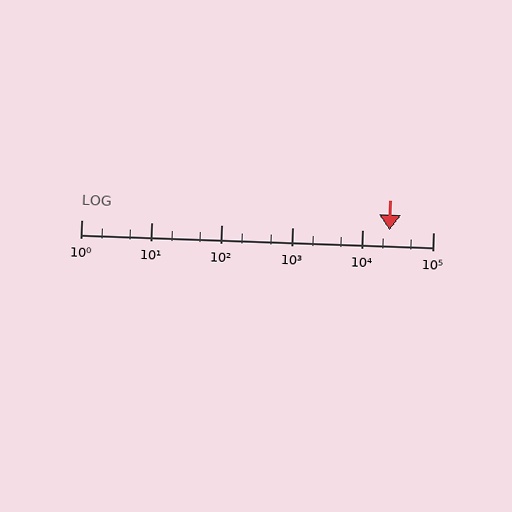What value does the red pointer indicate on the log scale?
The pointer indicates approximately 24000.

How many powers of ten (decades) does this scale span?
The scale spans 5 decades, from 1 to 100000.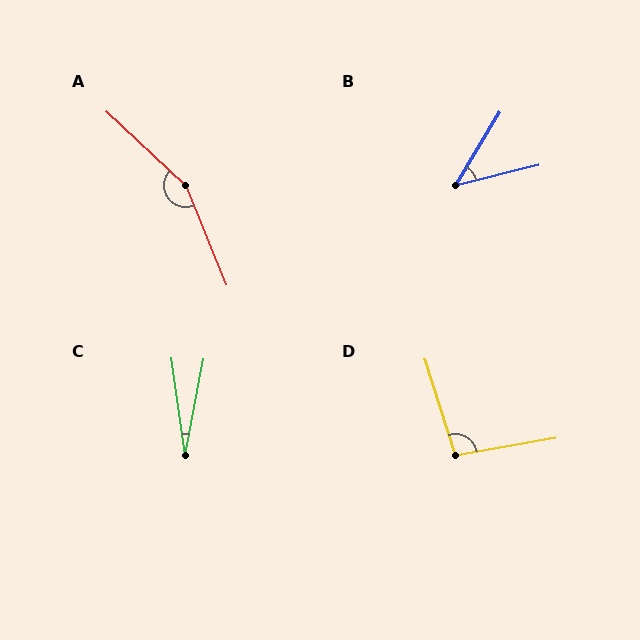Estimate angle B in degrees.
Approximately 45 degrees.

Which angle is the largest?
A, at approximately 155 degrees.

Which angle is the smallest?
C, at approximately 19 degrees.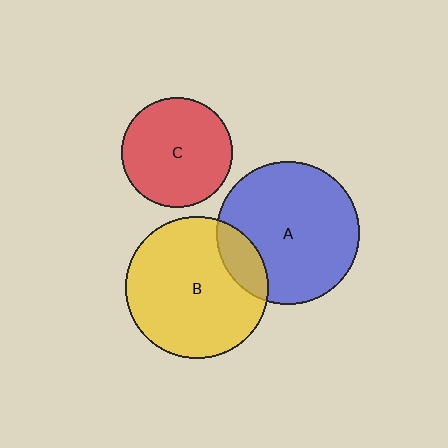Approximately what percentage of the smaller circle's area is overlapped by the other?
Approximately 15%.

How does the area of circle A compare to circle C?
Approximately 1.7 times.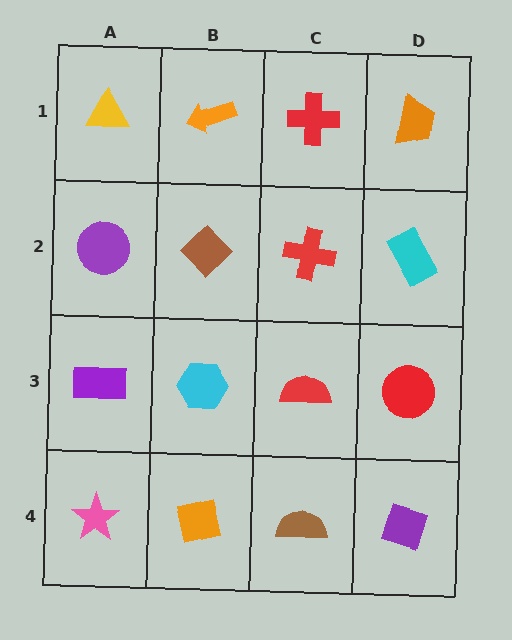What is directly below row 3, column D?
A purple diamond.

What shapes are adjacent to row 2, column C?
A red cross (row 1, column C), a red semicircle (row 3, column C), a brown diamond (row 2, column B), a cyan rectangle (row 2, column D).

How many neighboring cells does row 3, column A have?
3.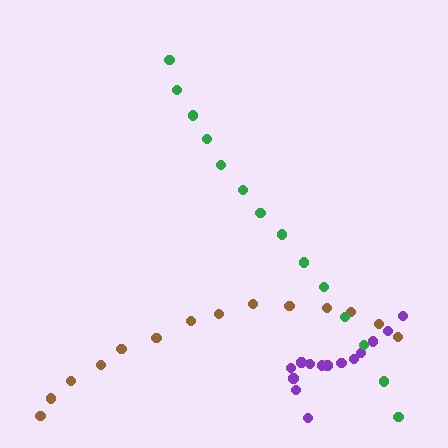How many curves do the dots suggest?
There are 3 distinct paths.